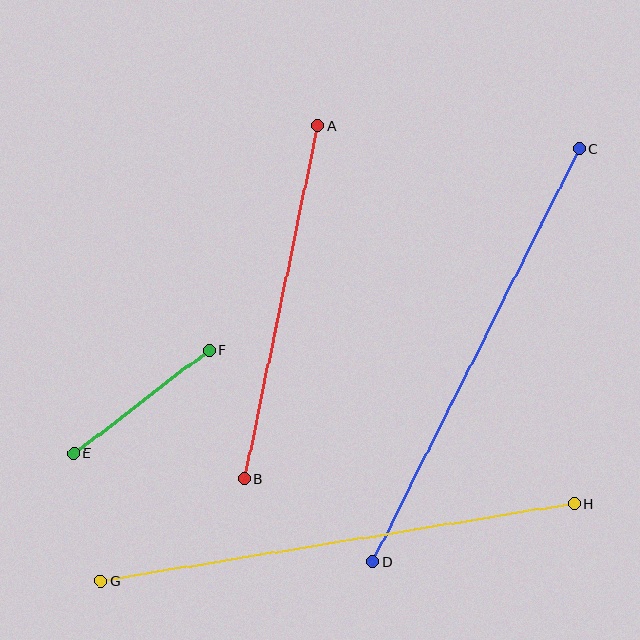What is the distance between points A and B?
The distance is approximately 361 pixels.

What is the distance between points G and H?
The distance is approximately 480 pixels.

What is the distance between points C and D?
The distance is approximately 461 pixels.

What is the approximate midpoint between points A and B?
The midpoint is at approximately (281, 302) pixels.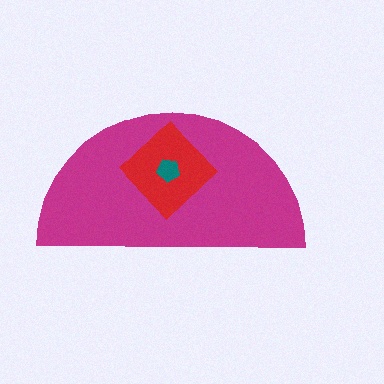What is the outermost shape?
The magenta semicircle.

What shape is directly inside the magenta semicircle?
The red diamond.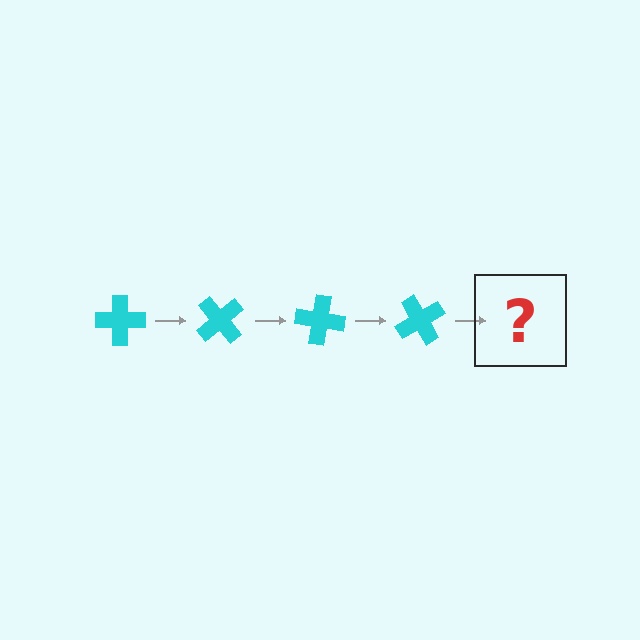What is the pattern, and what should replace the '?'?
The pattern is that the cross rotates 50 degrees each step. The '?' should be a cyan cross rotated 200 degrees.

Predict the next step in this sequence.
The next step is a cyan cross rotated 200 degrees.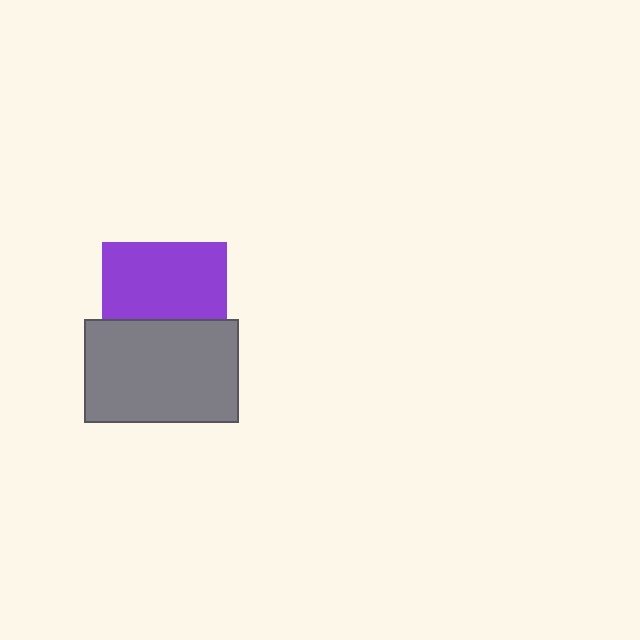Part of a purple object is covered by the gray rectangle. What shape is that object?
It is a square.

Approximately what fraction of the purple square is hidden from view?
Roughly 37% of the purple square is hidden behind the gray rectangle.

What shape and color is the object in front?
The object in front is a gray rectangle.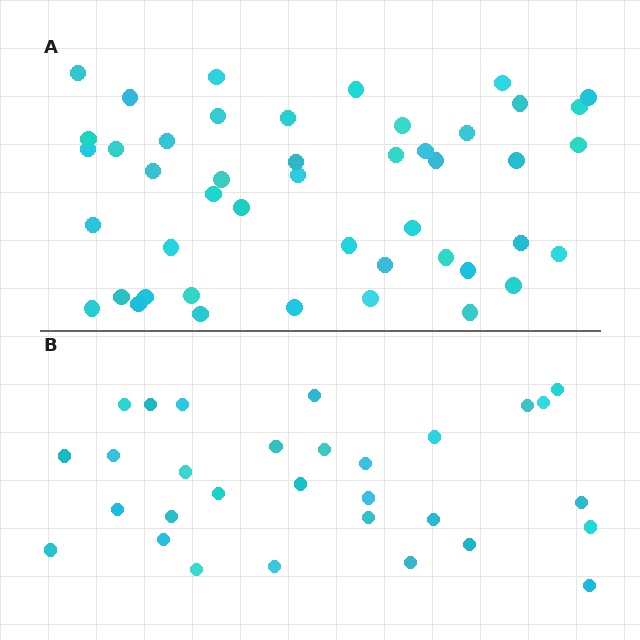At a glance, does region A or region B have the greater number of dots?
Region A (the top region) has more dots.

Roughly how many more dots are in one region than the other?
Region A has approximately 15 more dots than region B.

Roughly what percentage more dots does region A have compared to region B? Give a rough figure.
About 55% more.